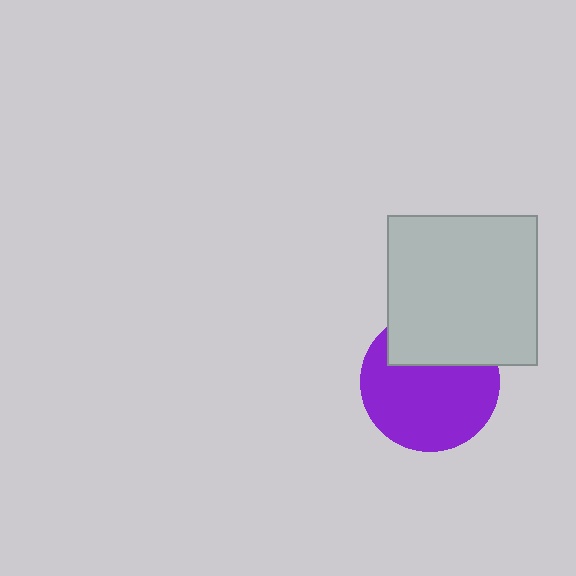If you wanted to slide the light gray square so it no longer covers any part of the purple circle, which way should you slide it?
Slide it up — that is the most direct way to separate the two shapes.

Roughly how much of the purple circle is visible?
Most of it is visible (roughly 69%).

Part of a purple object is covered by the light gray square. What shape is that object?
It is a circle.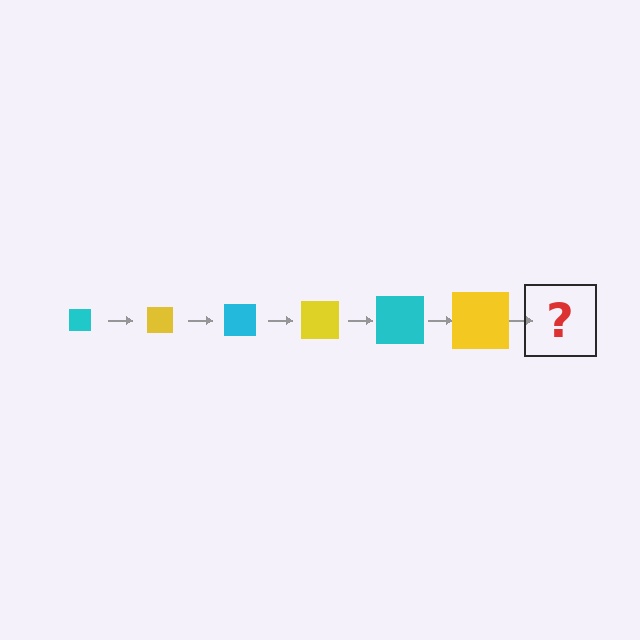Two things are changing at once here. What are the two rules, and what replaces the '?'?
The two rules are that the square grows larger each step and the color cycles through cyan and yellow. The '?' should be a cyan square, larger than the previous one.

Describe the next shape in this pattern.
It should be a cyan square, larger than the previous one.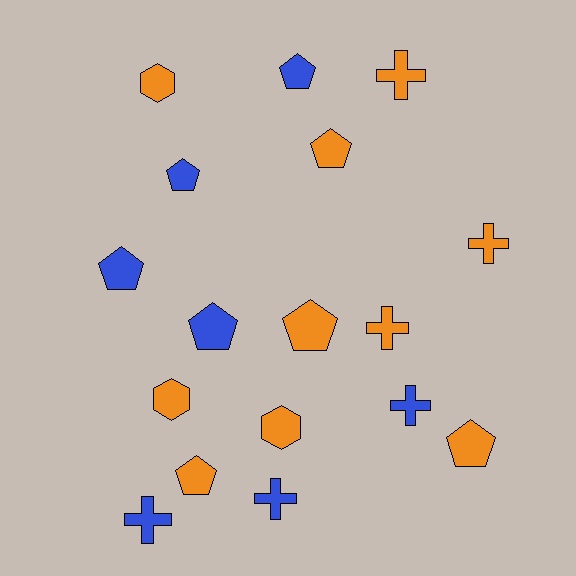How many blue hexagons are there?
There are no blue hexagons.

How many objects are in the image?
There are 17 objects.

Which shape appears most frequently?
Pentagon, with 8 objects.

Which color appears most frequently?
Orange, with 10 objects.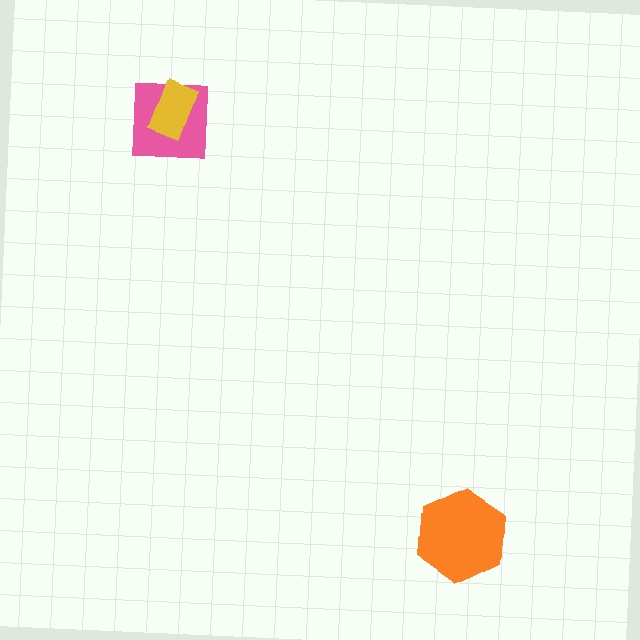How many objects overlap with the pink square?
1 object overlaps with the pink square.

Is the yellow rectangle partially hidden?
No, no other shape covers it.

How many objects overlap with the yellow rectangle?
1 object overlaps with the yellow rectangle.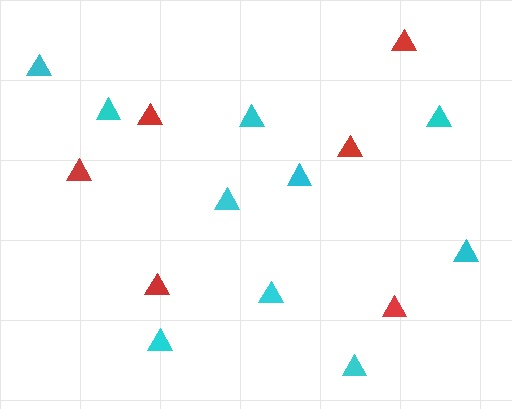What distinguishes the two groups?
There are 2 groups: one group of cyan triangles (10) and one group of red triangles (6).